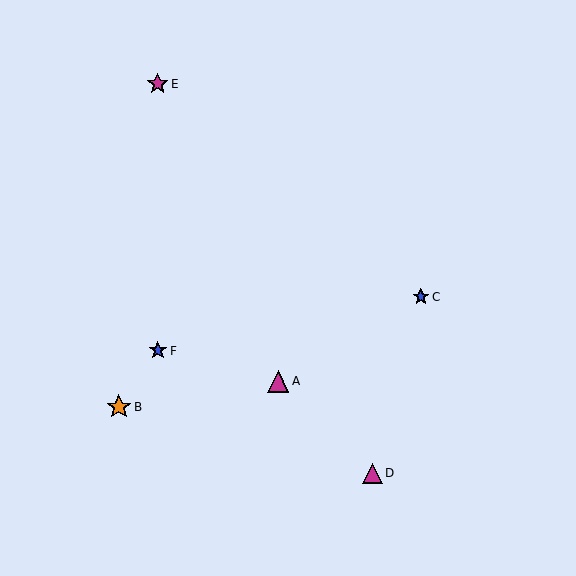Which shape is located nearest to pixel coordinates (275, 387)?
The magenta triangle (labeled A) at (278, 381) is nearest to that location.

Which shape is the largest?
The orange star (labeled B) is the largest.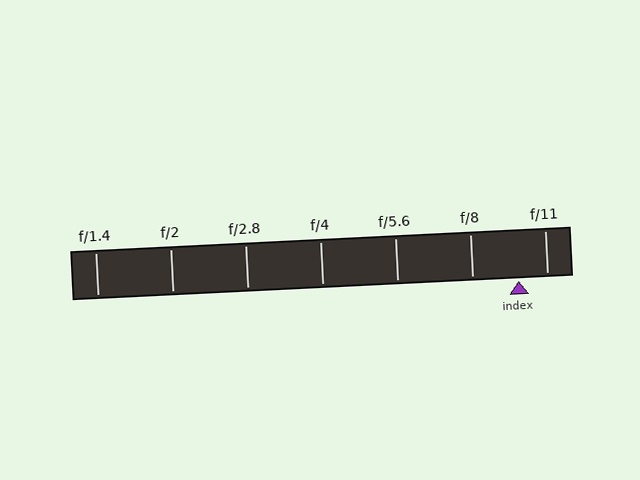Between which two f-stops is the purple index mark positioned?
The index mark is between f/8 and f/11.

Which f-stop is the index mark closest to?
The index mark is closest to f/11.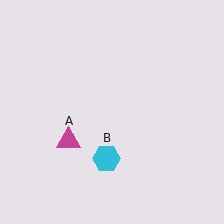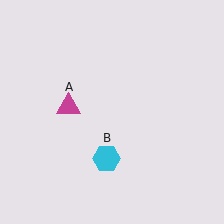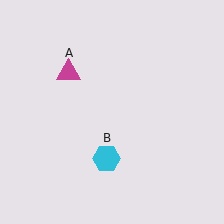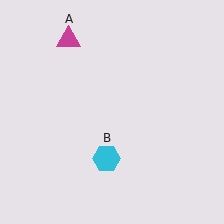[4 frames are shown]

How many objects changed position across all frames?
1 object changed position: magenta triangle (object A).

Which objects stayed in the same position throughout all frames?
Cyan hexagon (object B) remained stationary.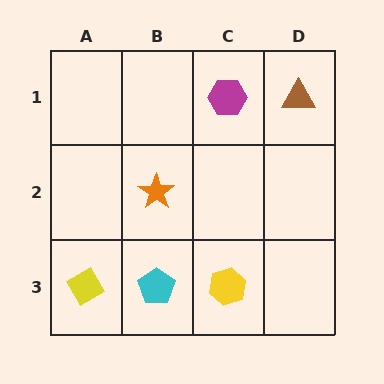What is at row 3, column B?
A cyan pentagon.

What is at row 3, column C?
A yellow hexagon.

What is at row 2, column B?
An orange star.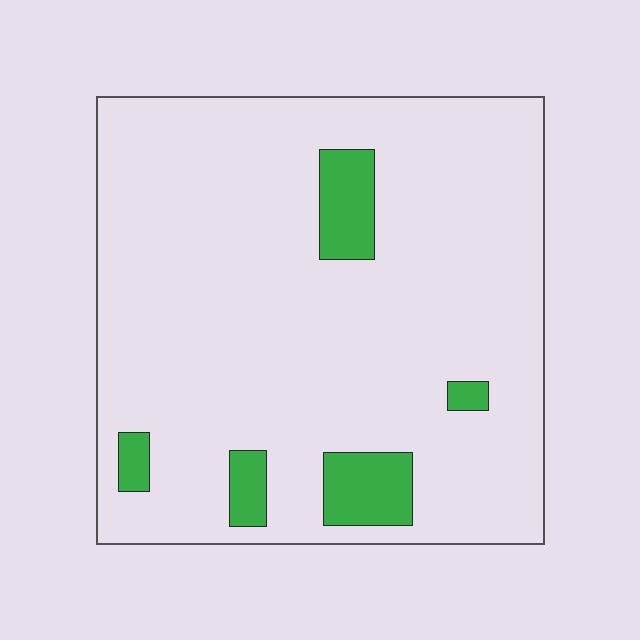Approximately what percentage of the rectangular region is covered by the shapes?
Approximately 10%.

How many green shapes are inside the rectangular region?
5.